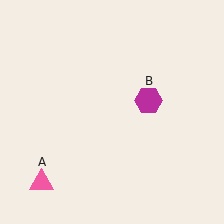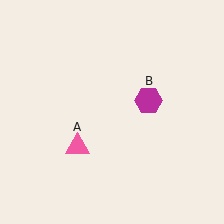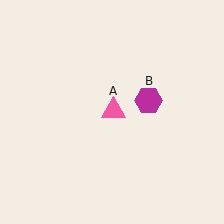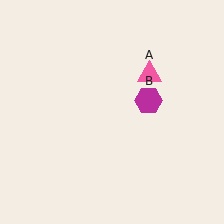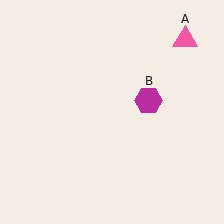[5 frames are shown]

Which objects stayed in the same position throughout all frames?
Magenta hexagon (object B) remained stationary.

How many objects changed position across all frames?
1 object changed position: pink triangle (object A).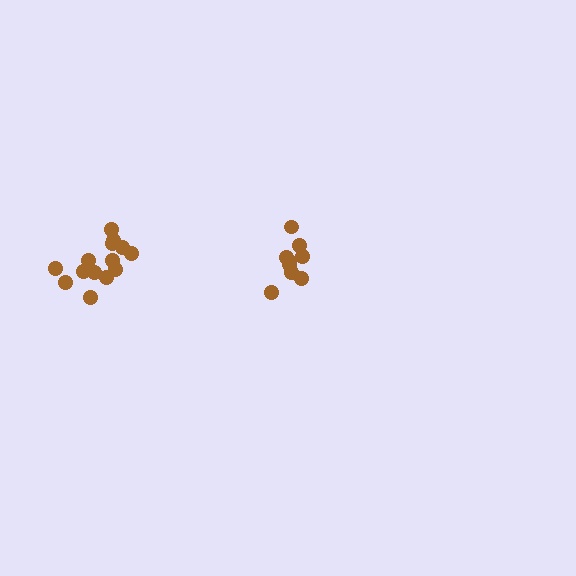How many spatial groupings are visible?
There are 2 spatial groupings.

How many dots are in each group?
Group 1: 14 dots, Group 2: 9 dots (23 total).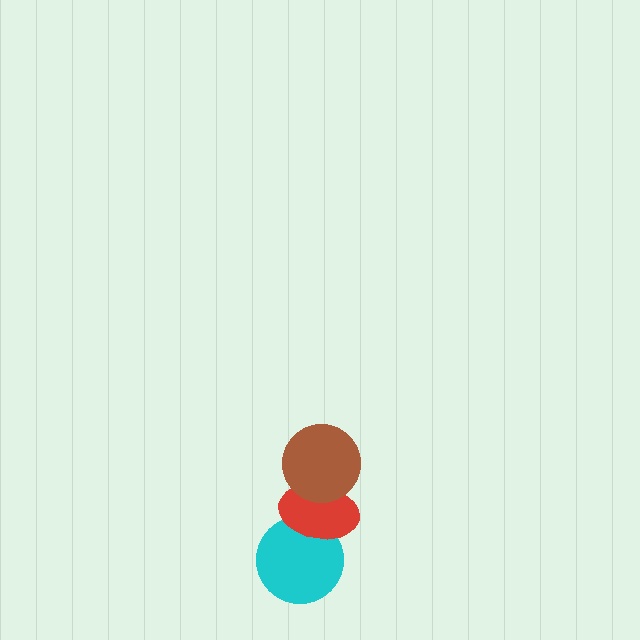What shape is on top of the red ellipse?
The brown circle is on top of the red ellipse.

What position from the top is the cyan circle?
The cyan circle is 3rd from the top.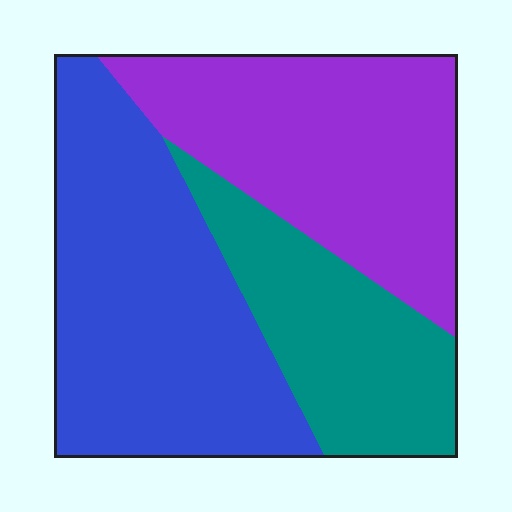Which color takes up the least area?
Teal, at roughly 25%.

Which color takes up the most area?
Blue, at roughly 40%.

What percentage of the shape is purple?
Purple covers 35% of the shape.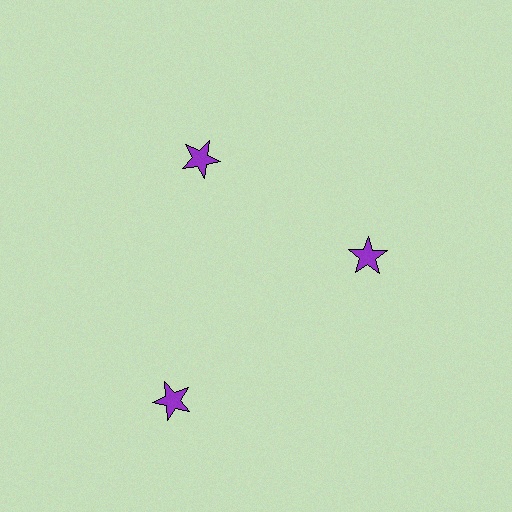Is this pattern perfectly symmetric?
No. The 3 purple stars are arranged in a ring, but one element near the 7 o'clock position is pushed outward from the center, breaking the 3-fold rotational symmetry.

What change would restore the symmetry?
The symmetry would be restored by moving it inward, back onto the ring so that all 3 stars sit at equal angles and equal distance from the center.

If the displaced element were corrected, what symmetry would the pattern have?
It would have 3-fold rotational symmetry — the pattern would map onto itself every 120 degrees.